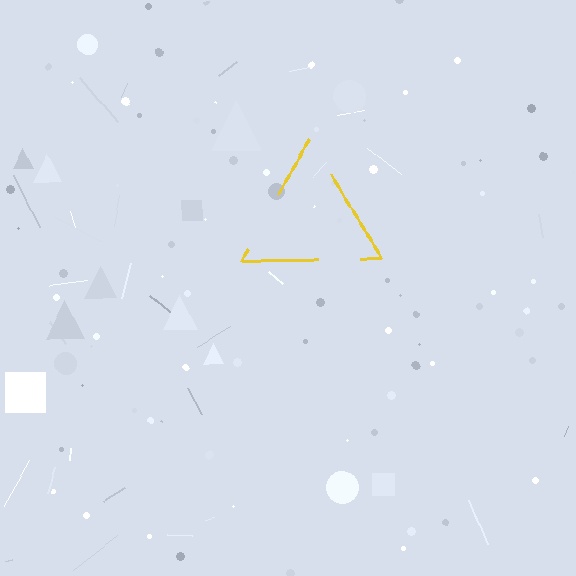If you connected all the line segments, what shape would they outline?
They would outline a triangle.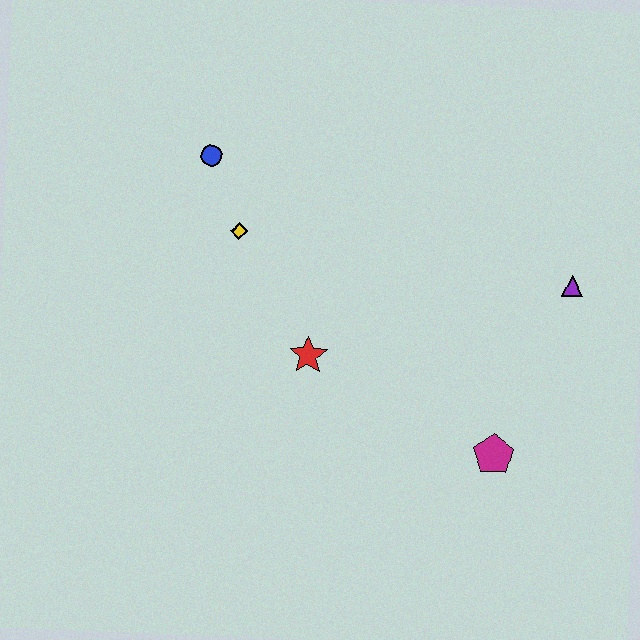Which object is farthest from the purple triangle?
The blue circle is farthest from the purple triangle.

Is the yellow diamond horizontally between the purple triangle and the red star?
No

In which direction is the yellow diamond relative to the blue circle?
The yellow diamond is below the blue circle.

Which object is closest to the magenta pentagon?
The purple triangle is closest to the magenta pentagon.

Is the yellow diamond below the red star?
No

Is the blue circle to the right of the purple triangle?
No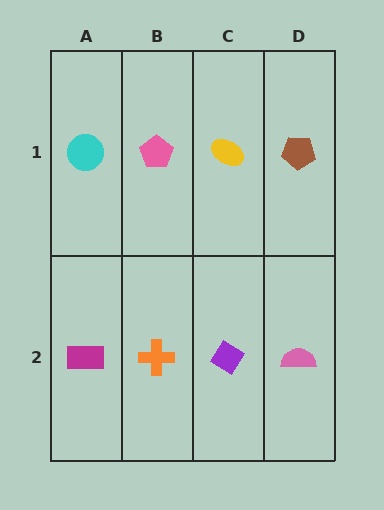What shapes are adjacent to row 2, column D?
A brown pentagon (row 1, column D), a purple diamond (row 2, column C).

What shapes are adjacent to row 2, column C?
A yellow ellipse (row 1, column C), an orange cross (row 2, column B), a pink semicircle (row 2, column D).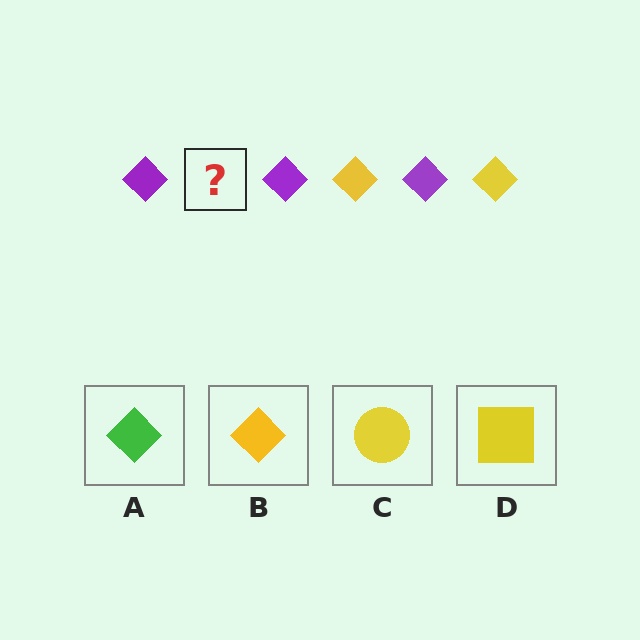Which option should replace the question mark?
Option B.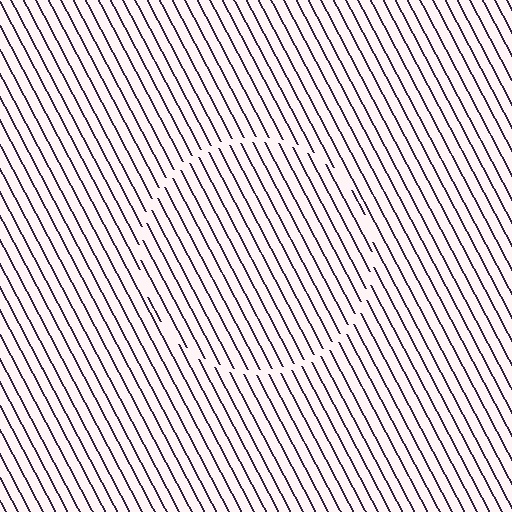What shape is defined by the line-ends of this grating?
An illusory circle. The interior of the shape contains the same grating, shifted by half a period — the contour is defined by the phase discontinuity where line-ends from the inner and outer gratings abut.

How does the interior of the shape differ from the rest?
The interior of the shape contains the same grating, shifted by half a period — the contour is defined by the phase discontinuity where line-ends from the inner and outer gratings abut.